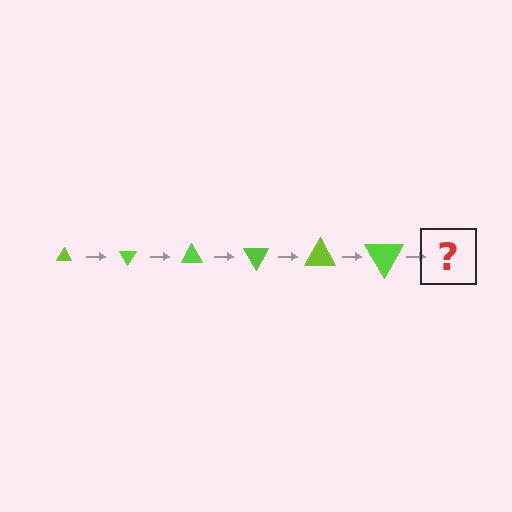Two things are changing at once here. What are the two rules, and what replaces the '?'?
The two rules are that the triangle grows larger each step and it rotates 60 degrees each step. The '?' should be a triangle, larger than the previous one and rotated 360 degrees from the start.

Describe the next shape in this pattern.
It should be a triangle, larger than the previous one and rotated 360 degrees from the start.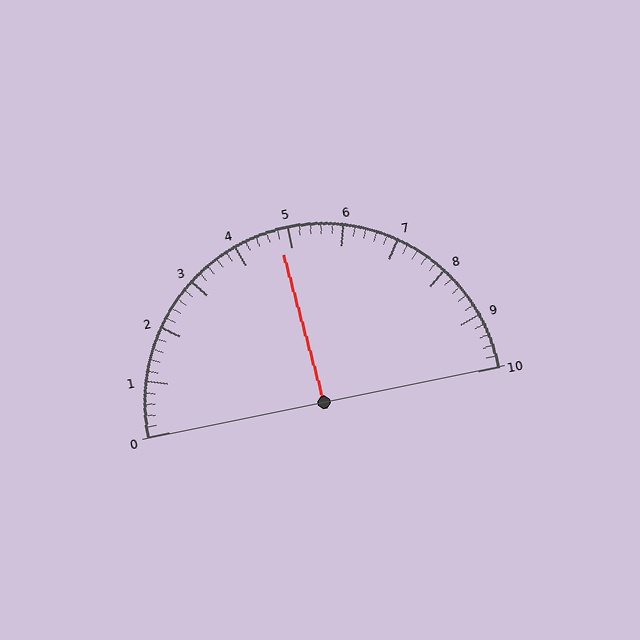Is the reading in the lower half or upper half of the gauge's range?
The reading is in the lower half of the range (0 to 10).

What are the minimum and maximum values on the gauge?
The gauge ranges from 0 to 10.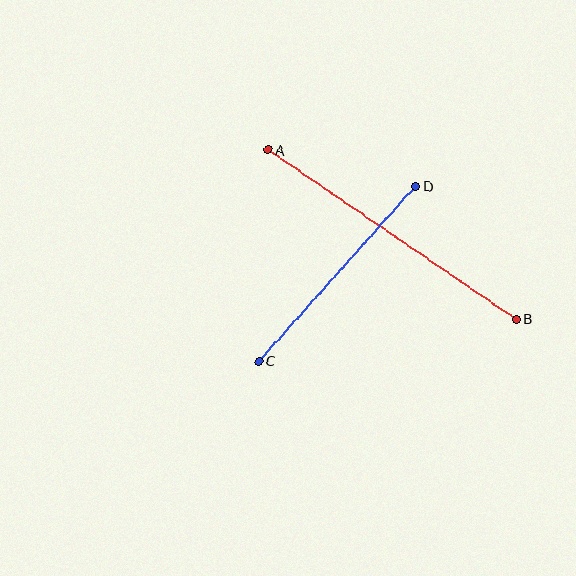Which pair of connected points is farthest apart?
Points A and B are farthest apart.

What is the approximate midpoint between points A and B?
The midpoint is at approximately (392, 234) pixels.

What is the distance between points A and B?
The distance is approximately 300 pixels.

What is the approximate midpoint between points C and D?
The midpoint is at approximately (337, 274) pixels.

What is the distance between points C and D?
The distance is approximately 235 pixels.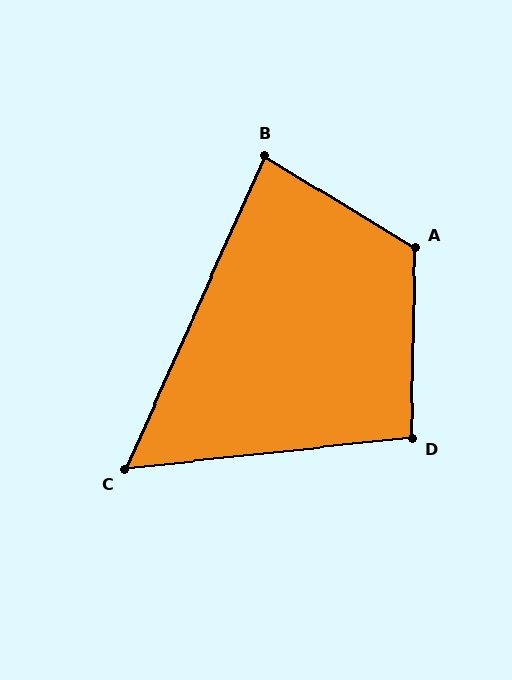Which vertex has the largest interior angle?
A, at approximately 120 degrees.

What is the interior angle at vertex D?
Approximately 97 degrees (obtuse).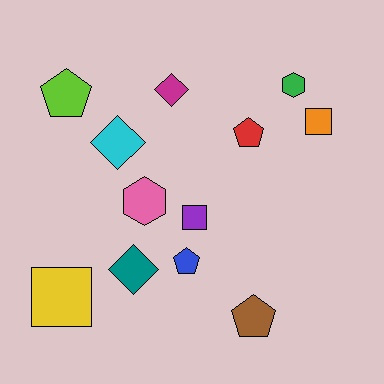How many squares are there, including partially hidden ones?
There are 3 squares.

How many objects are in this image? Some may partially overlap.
There are 12 objects.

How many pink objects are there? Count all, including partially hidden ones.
There is 1 pink object.